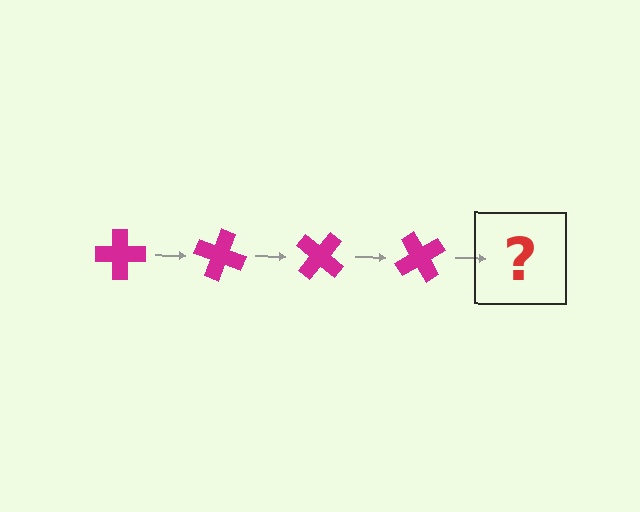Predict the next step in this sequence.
The next step is a magenta cross rotated 80 degrees.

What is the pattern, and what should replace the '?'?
The pattern is that the cross rotates 20 degrees each step. The '?' should be a magenta cross rotated 80 degrees.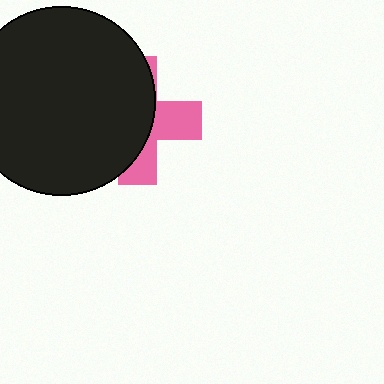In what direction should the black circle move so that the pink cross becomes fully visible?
The black circle should move left. That is the shortest direction to clear the overlap and leave the pink cross fully visible.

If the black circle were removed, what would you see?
You would see the complete pink cross.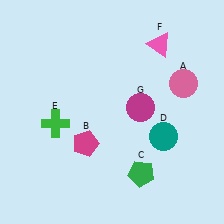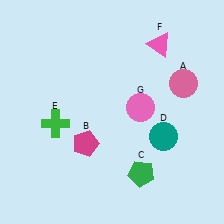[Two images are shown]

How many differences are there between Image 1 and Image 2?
There is 1 difference between the two images.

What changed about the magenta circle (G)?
In Image 1, G is magenta. In Image 2, it changed to pink.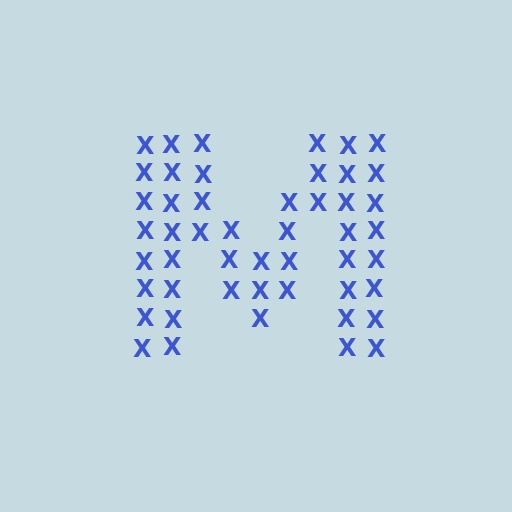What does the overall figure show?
The overall figure shows the letter M.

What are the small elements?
The small elements are letter X's.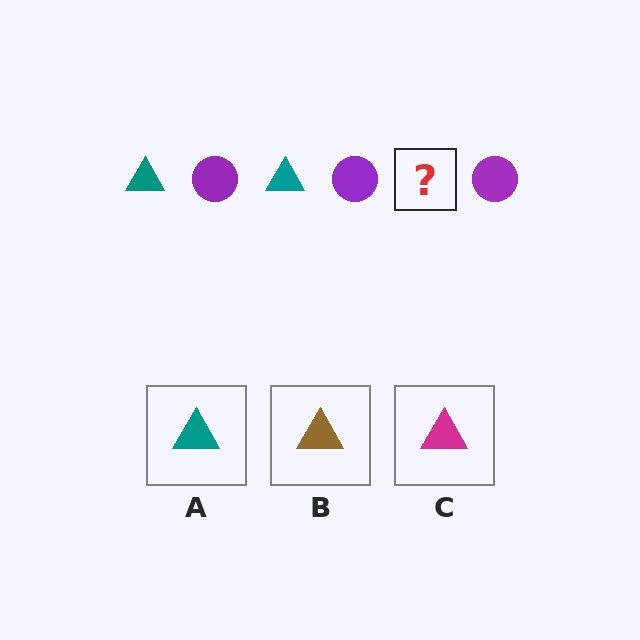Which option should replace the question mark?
Option A.